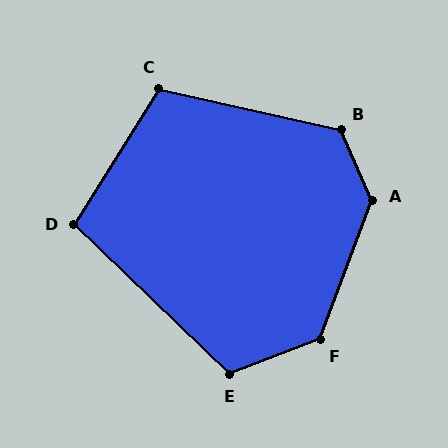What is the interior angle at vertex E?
Approximately 115 degrees (obtuse).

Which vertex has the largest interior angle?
A, at approximately 135 degrees.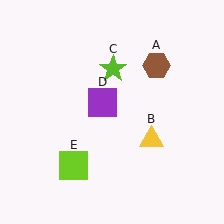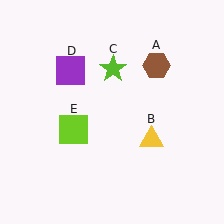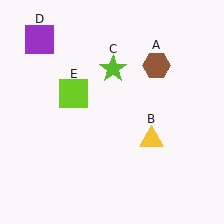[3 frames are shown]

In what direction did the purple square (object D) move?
The purple square (object D) moved up and to the left.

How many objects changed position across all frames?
2 objects changed position: purple square (object D), lime square (object E).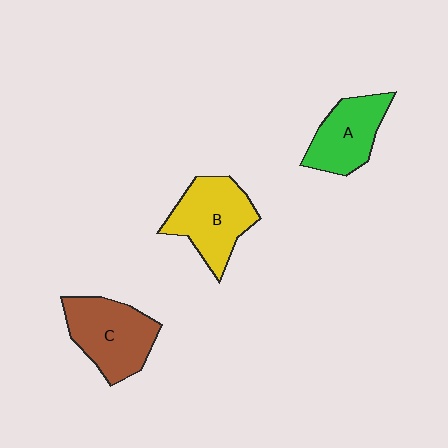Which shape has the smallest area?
Shape A (green).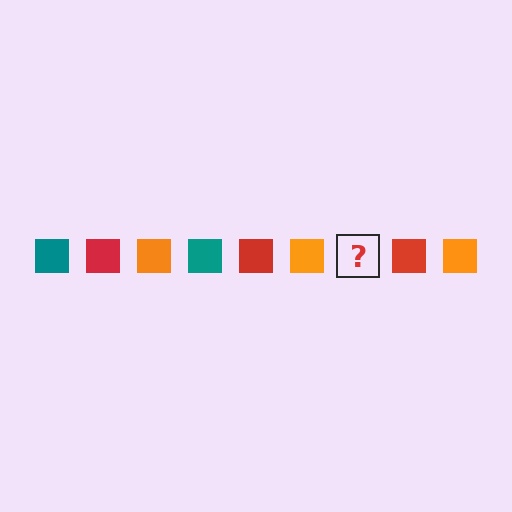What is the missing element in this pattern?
The missing element is a teal square.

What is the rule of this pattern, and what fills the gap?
The rule is that the pattern cycles through teal, red, orange squares. The gap should be filled with a teal square.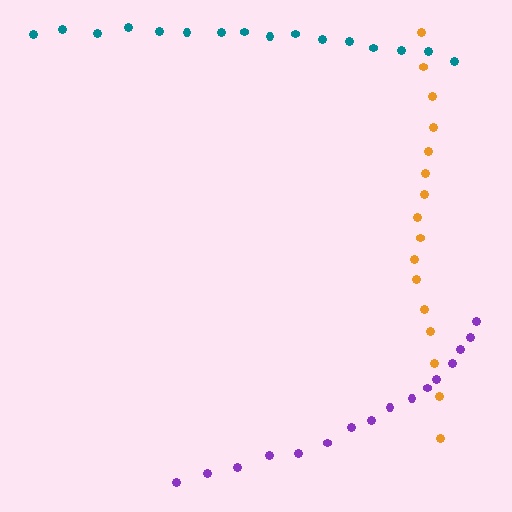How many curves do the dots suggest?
There are 3 distinct paths.